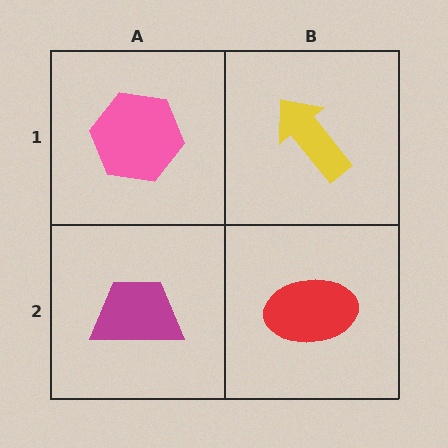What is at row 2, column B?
A red ellipse.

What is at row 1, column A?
A pink hexagon.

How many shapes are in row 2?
2 shapes.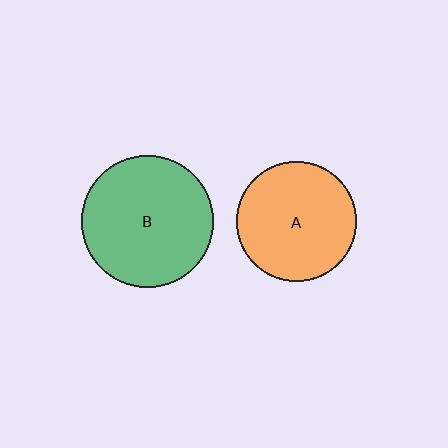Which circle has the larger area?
Circle B (green).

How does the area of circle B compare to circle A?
Approximately 1.2 times.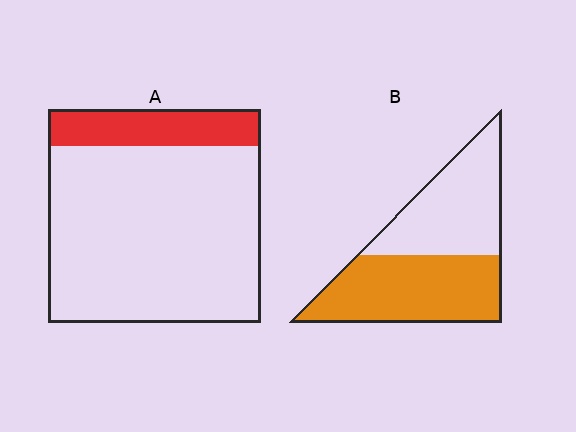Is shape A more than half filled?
No.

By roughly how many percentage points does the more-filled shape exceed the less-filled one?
By roughly 35 percentage points (B over A).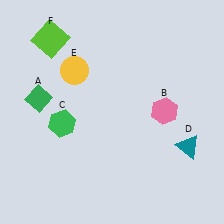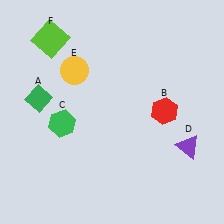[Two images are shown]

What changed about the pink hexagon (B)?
In Image 1, B is pink. In Image 2, it changed to red.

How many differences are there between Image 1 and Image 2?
There are 2 differences between the two images.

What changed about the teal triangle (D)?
In Image 1, D is teal. In Image 2, it changed to purple.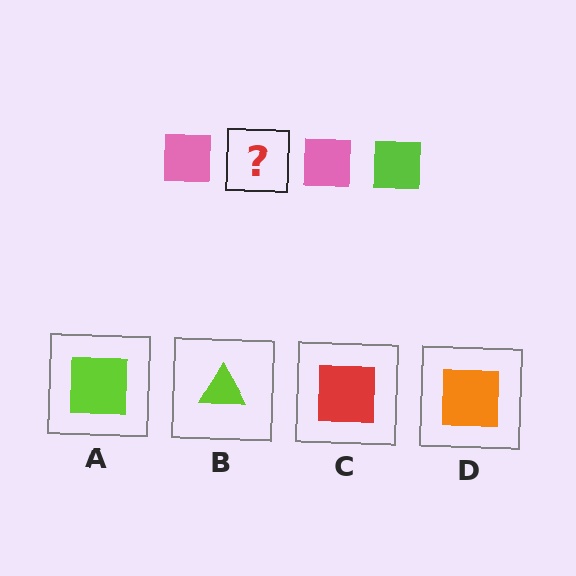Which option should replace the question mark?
Option A.